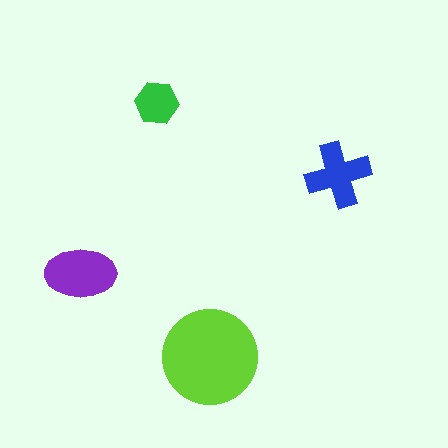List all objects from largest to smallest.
The lime circle, the purple ellipse, the blue cross, the green hexagon.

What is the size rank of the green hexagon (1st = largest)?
4th.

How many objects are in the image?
There are 4 objects in the image.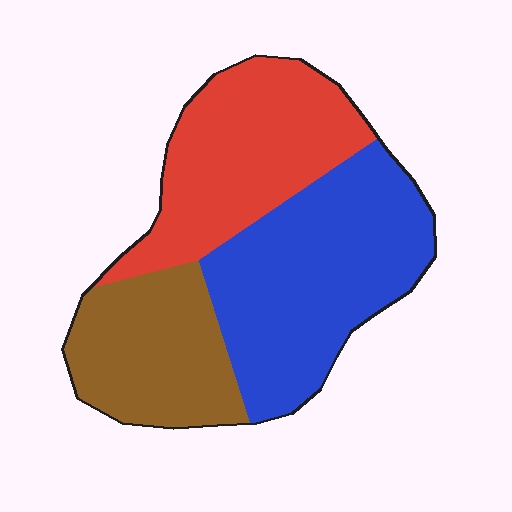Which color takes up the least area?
Brown, at roughly 25%.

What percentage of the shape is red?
Red covers 33% of the shape.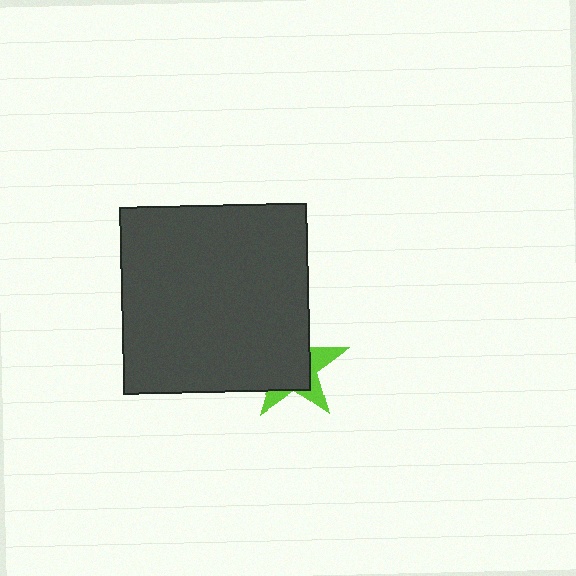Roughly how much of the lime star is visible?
A small part of it is visible (roughly 33%).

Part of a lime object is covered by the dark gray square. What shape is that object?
It is a star.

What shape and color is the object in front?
The object in front is a dark gray square.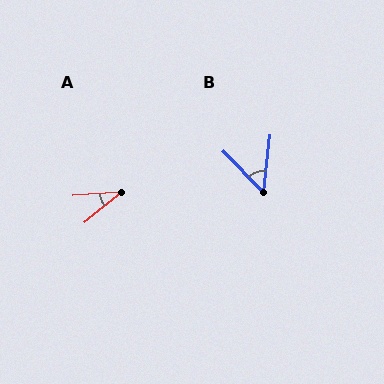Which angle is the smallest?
A, at approximately 35 degrees.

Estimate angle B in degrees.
Approximately 50 degrees.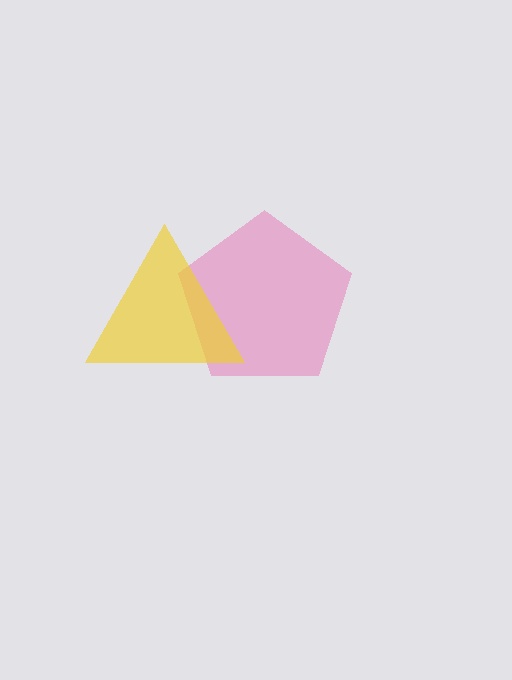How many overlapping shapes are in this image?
There are 2 overlapping shapes in the image.